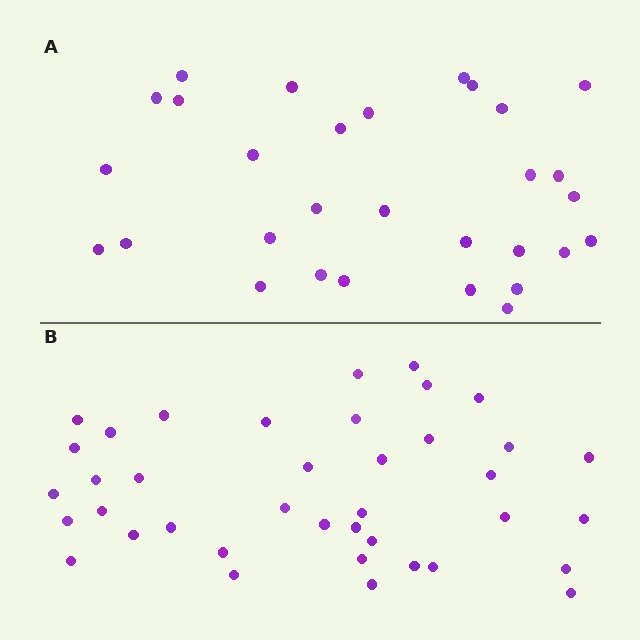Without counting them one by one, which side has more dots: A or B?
Region B (the bottom region) has more dots.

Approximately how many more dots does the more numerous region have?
Region B has roughly 8 or so more dots than region A.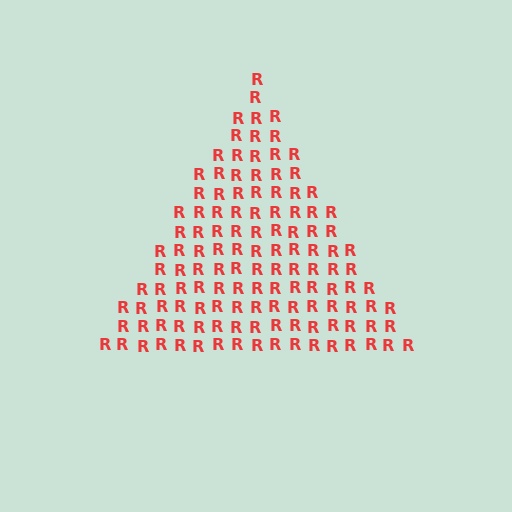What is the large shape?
The large shape is a triangle.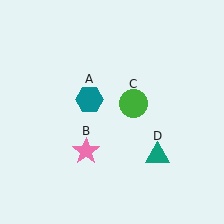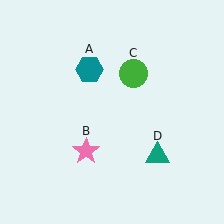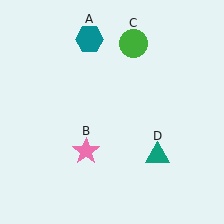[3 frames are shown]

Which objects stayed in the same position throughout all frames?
Pink star (object B) and teal triangle (object D) remained stationary.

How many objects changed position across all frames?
2 objects changed position: teal hexagon (object A), green circle (object C).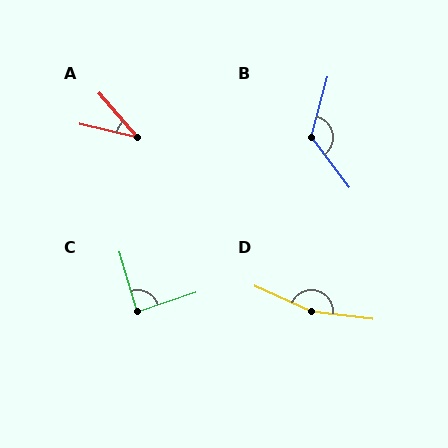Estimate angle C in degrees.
Approximately 88 degrees.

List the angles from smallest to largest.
A (37°), C (88°), B (128°), D (162°).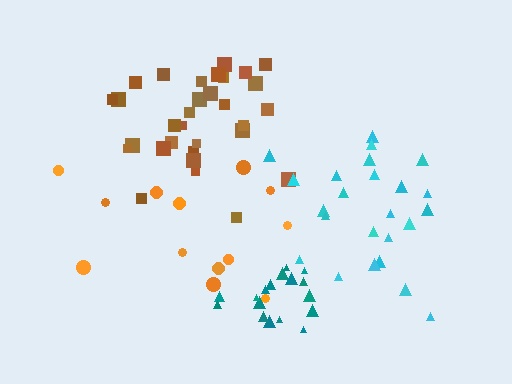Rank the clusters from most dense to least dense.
brown, teal, cyan, orange.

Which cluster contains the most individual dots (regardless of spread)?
Brown (31).